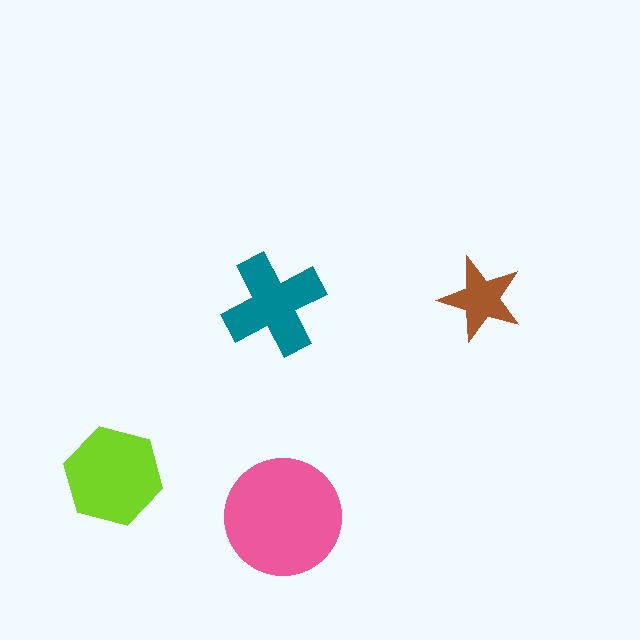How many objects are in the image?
There are 4 objects in the image.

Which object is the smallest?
The brown star.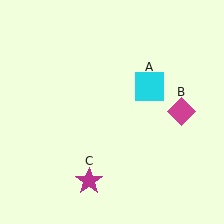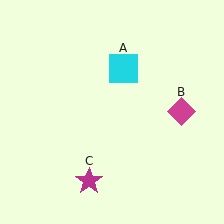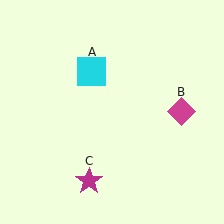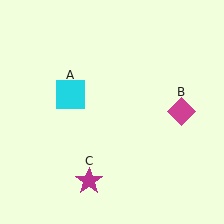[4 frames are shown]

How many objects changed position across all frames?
1 object changed position: cyan square (object A).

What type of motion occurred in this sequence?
The cyan square (object A) rotated counterclockwise around the center of the scene.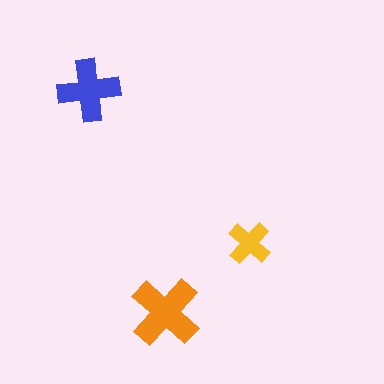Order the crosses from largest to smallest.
the orange one, the blue one, the yellow one.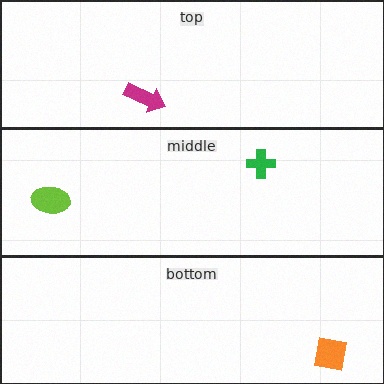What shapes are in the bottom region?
The orange square.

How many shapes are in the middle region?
2.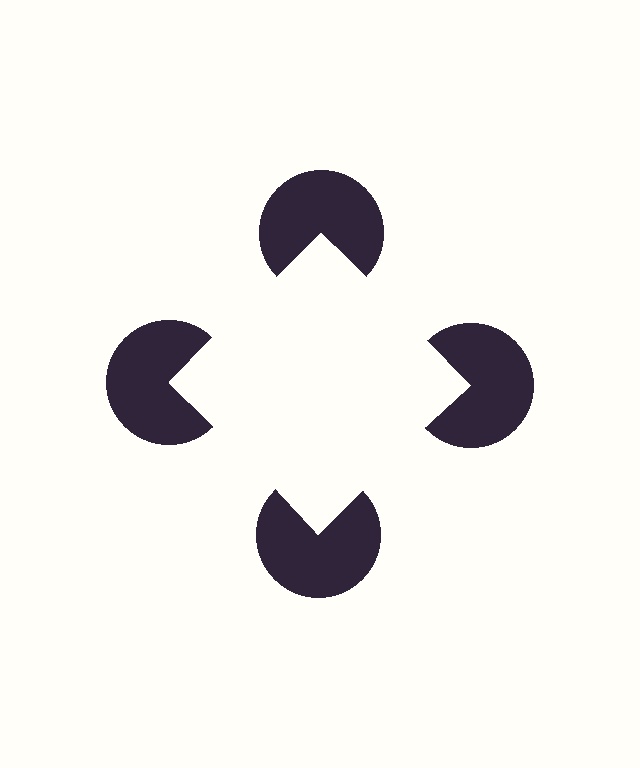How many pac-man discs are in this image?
There are 4 — one at each vertex of the illusory square.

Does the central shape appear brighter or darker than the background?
It typically appears slightly brighter than the background, even though no actual brightness change is drawn.